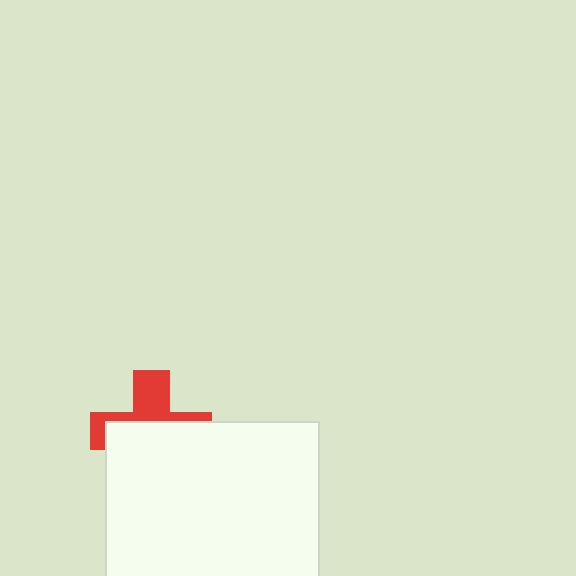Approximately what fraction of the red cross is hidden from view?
Roughly 58% of the red cross is hidden behind the white rectangle.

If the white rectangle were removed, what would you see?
You would see the complete red cross.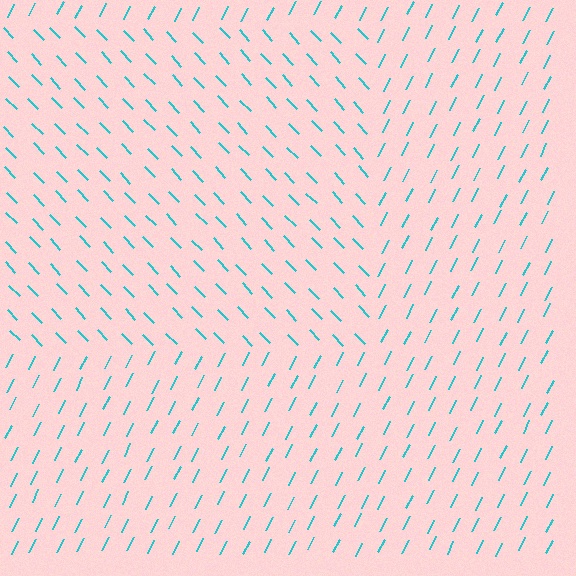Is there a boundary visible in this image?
Yes, there is a texture boundary formed by a change in line orientation.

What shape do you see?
I see a rectangle.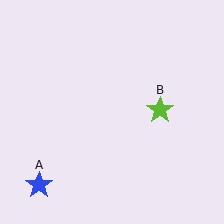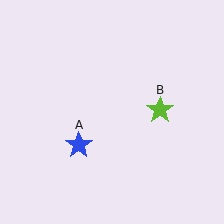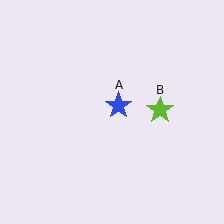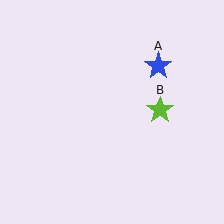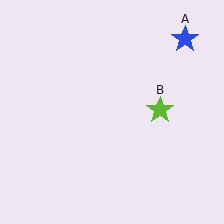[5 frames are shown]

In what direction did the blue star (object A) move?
The blue star (object A) moved up and to the right.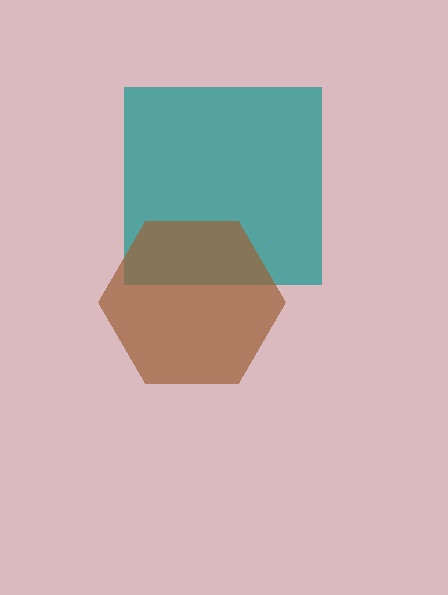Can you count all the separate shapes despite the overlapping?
Yes, there are 2 separate shapes.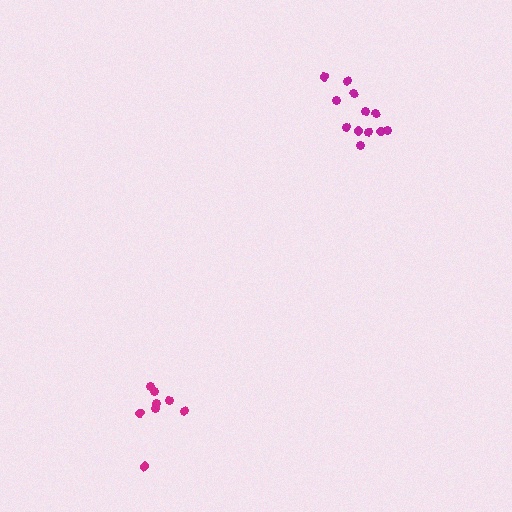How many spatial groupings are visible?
There are 2 spatial groupings.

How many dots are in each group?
Group 1: 12 dots, Group 2: 8 dots (20 total).